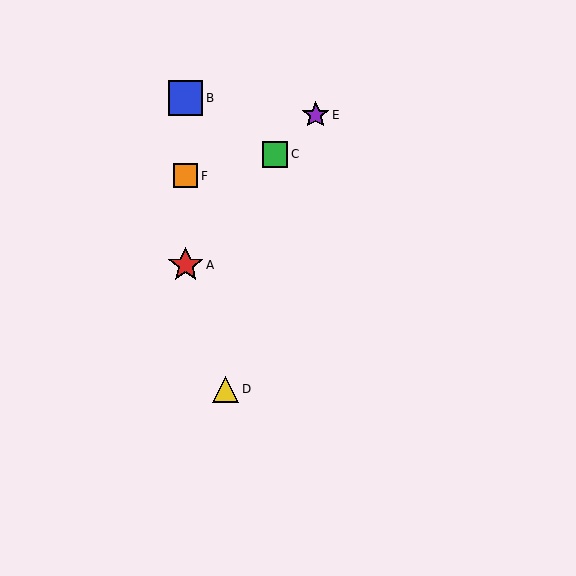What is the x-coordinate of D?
Object D is at x≈226.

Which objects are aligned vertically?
Objects A, B, F are aligned vertically.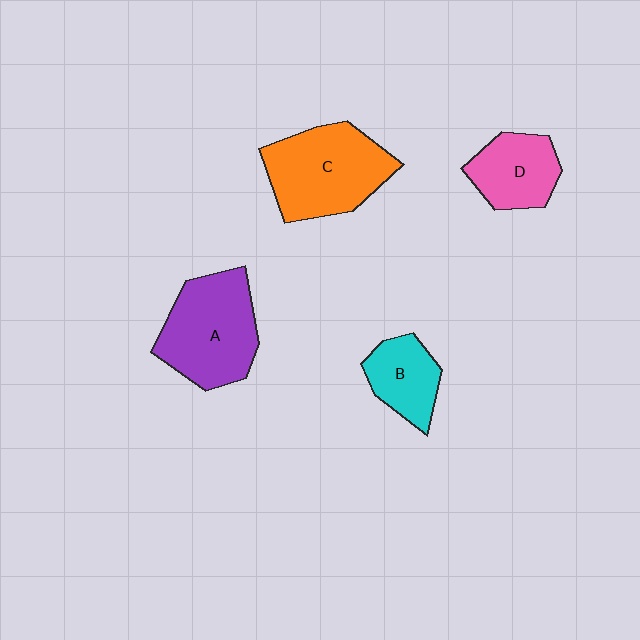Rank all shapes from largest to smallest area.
From largest to smallest: C (orange), A (purple), D (pink), B (cyan).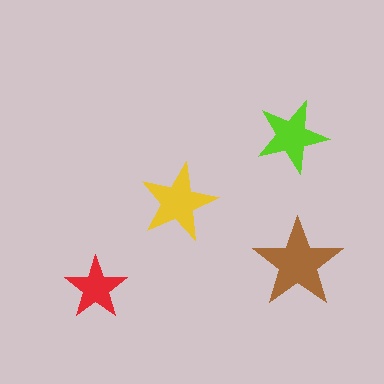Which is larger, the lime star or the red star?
The lime one.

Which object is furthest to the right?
The brown star is rightmost.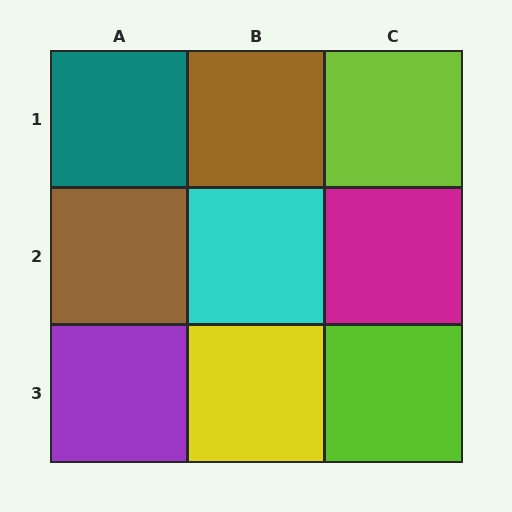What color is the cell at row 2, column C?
Magenta.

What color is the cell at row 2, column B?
Cyan.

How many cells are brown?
2 cells are brown.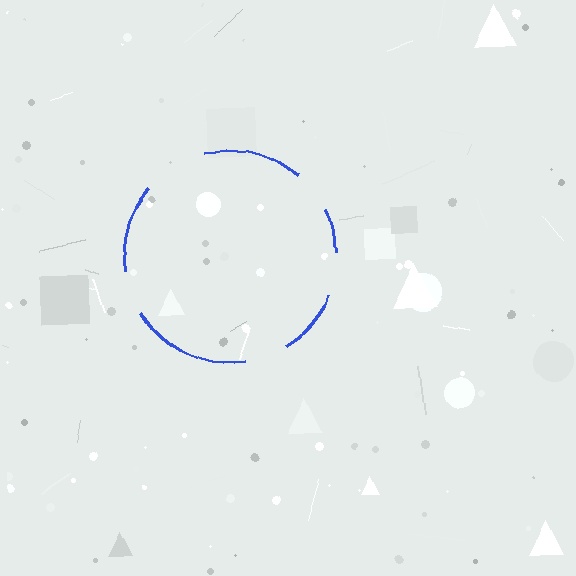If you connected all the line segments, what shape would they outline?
They would outline a circle.